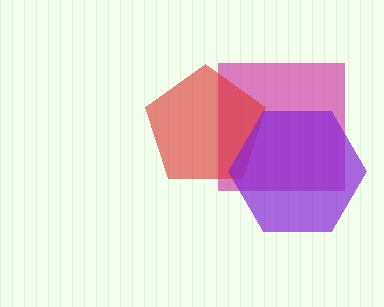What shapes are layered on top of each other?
The layered shapes are: a magenta square, a red pentagon, a purple hexagon.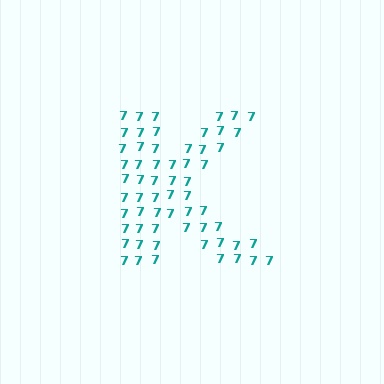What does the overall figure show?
The overall figure shows the letter K.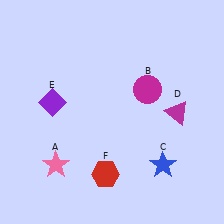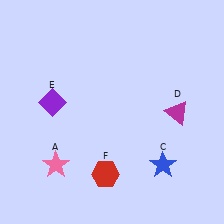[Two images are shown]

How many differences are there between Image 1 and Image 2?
There is 1 difference between the two images.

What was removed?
The magenta circle (B) was removed in Image 2.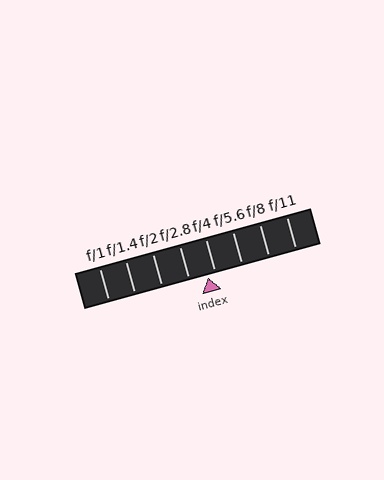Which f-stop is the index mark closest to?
The index mark is closest to f/4.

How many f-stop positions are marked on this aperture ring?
There are 8 f-stop positions marked.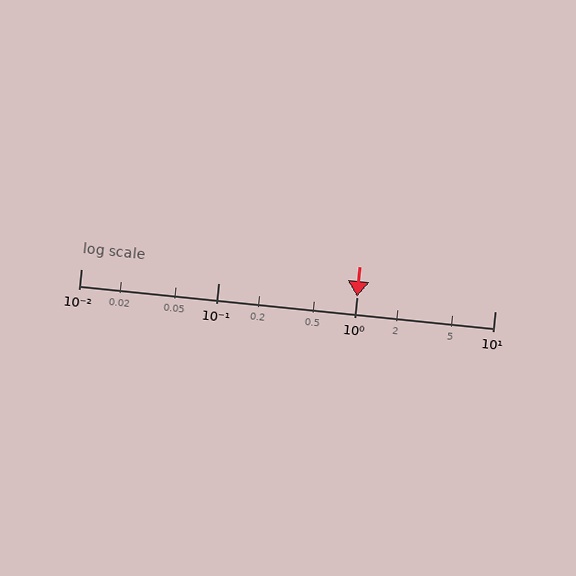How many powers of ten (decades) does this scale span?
The scale spans 3 decades, from 0.01 to 10.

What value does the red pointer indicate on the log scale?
The pointer indicates approximately 1.